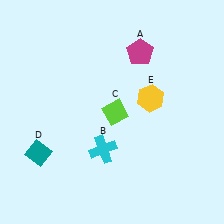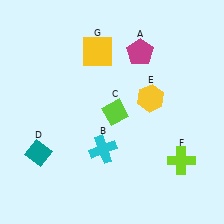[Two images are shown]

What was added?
A lime cross (F), a yellow square (G) were added in Image 2.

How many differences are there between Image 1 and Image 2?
There are 2 differences between the two images.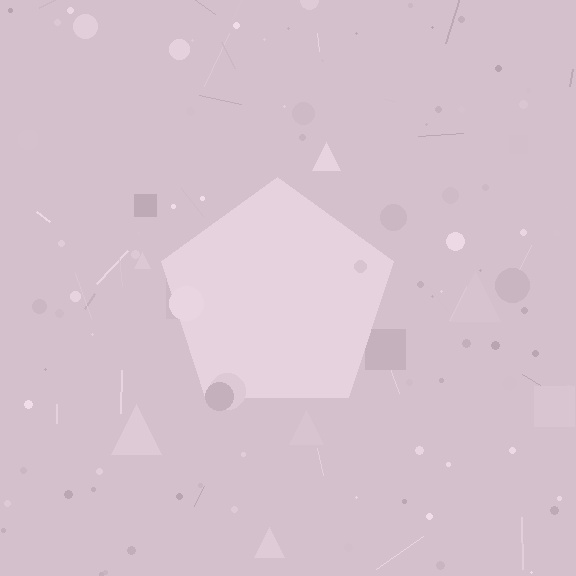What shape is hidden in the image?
A pentagon is hidden in the image.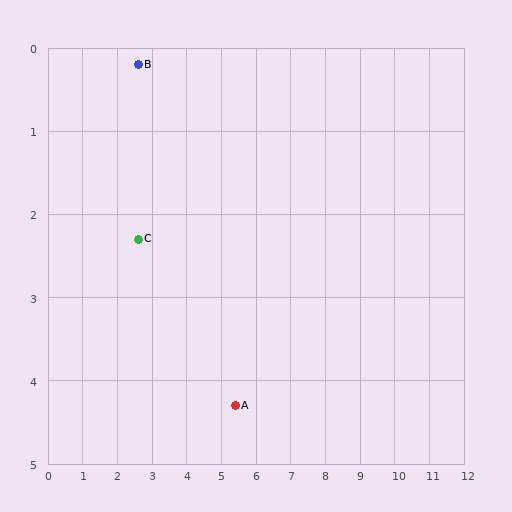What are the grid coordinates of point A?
Point A is at approximately (5.4, 4.3).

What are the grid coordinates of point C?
Point C is at approximately (2.6, 2.3).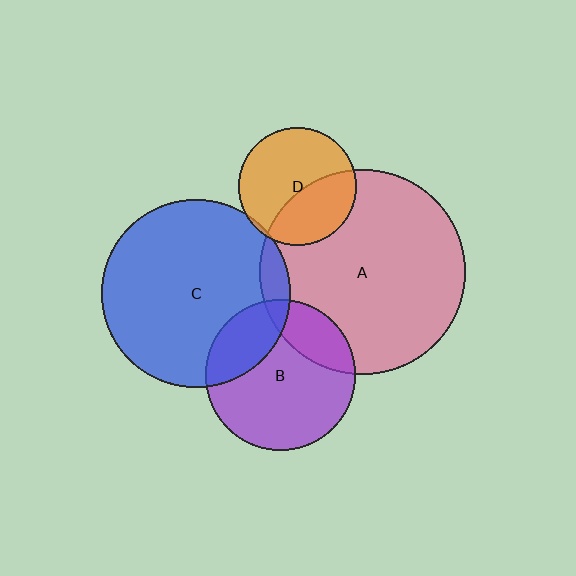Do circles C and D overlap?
Yes.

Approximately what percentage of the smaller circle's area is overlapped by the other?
Approximately 5%.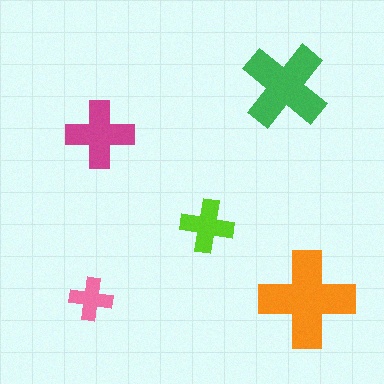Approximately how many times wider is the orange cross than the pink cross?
About 2 times wider.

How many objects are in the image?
There are 5 objects in the image.